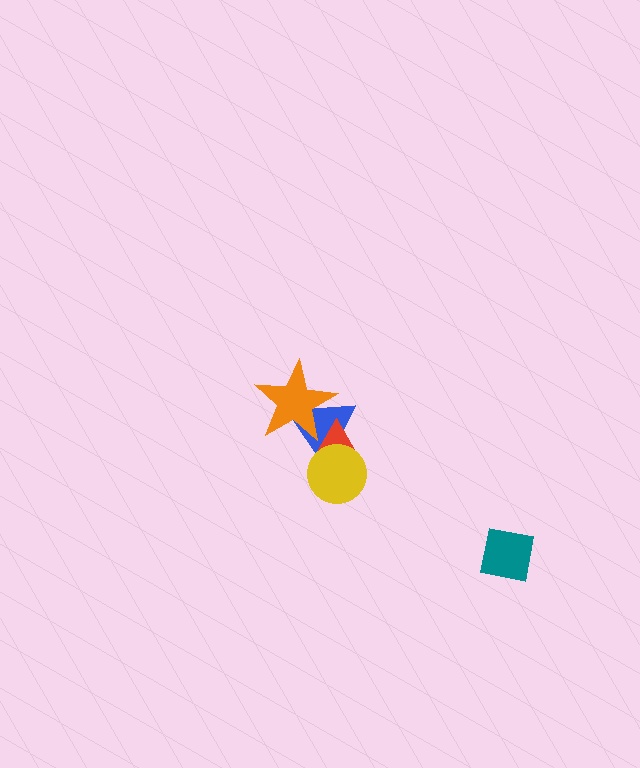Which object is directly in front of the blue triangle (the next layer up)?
The red triangle is directly in front of the blue triangle.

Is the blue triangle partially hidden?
Yes, it is partially covered by another shape.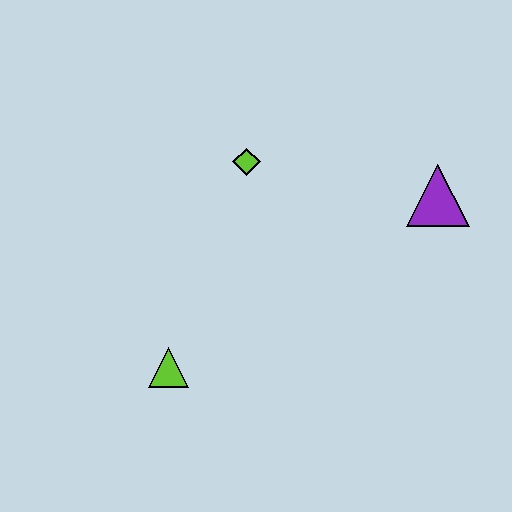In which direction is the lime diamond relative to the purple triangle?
The lime diamond is to the left of the purple triangle.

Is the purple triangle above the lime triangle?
Yes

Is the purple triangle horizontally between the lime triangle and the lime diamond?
No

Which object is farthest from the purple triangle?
The lime triangle is farthest from the purple triangle.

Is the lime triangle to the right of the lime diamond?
No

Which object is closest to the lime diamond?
The purple triangle is closest to the lime diamond.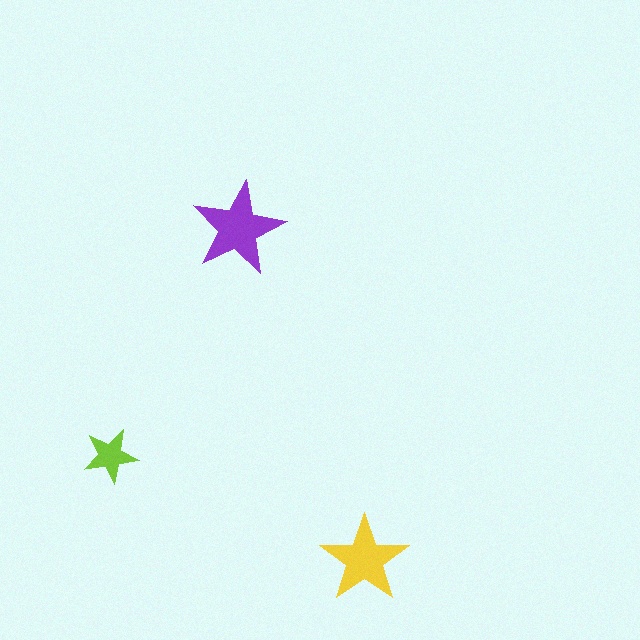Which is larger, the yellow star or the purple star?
The purple one.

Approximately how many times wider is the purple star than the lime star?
About 1.5 times wider.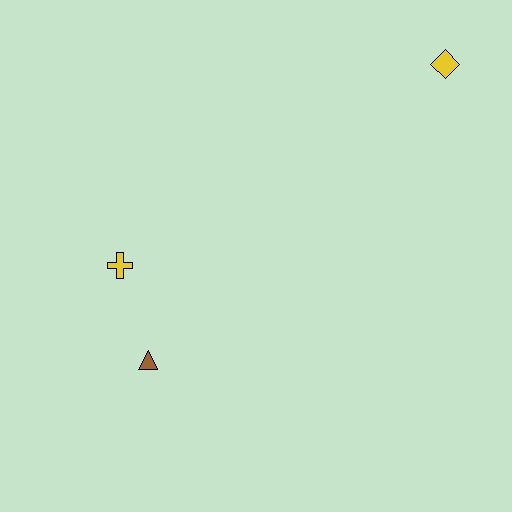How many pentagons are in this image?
There are no pentagons.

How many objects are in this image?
There are 3 objects.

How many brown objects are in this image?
There is 1 brown object.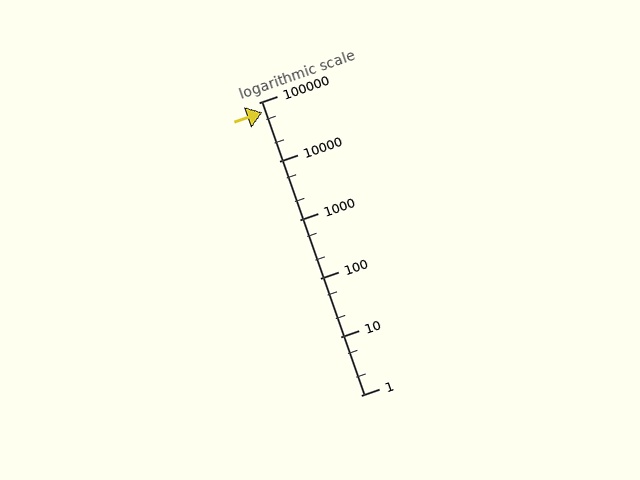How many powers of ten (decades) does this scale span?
The scale spans 5 decades, from 1 to 100000.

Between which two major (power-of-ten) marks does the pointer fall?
The pointer is between 10000 and 100000.